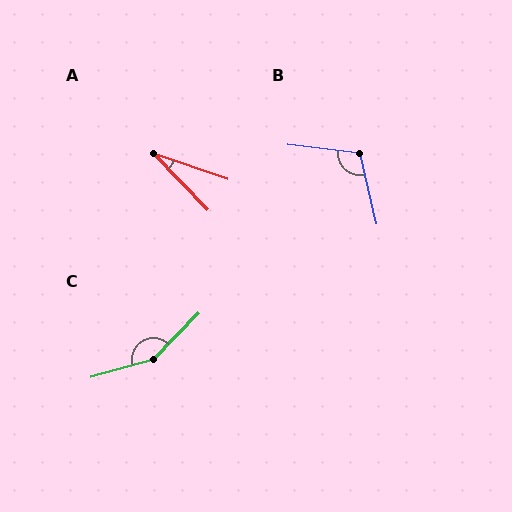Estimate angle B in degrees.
Approximately 110 degrees.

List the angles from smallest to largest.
A (27°), B (110°), C (150°).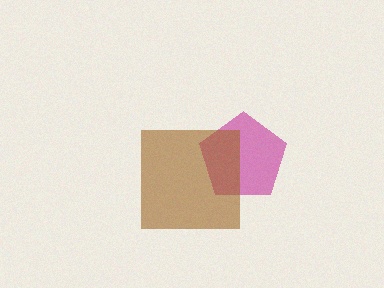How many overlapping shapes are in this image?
There are 2 overlapping shapes in the image.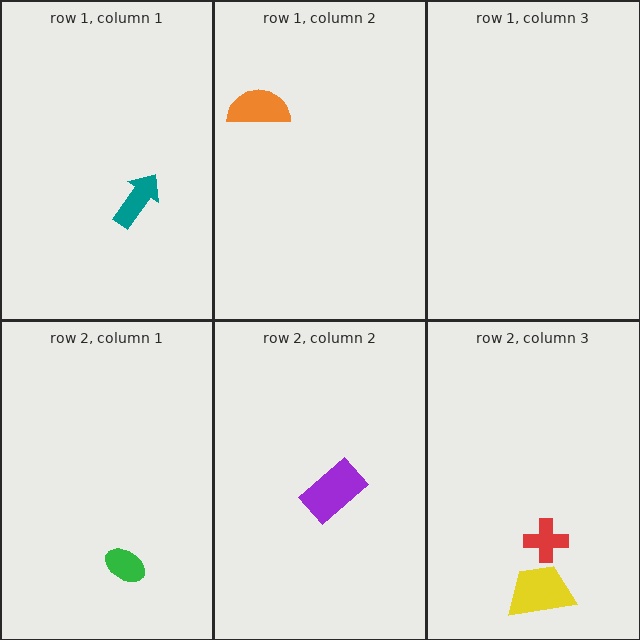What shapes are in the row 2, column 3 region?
The yellow trapezoid, the red cross.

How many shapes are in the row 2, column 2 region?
1.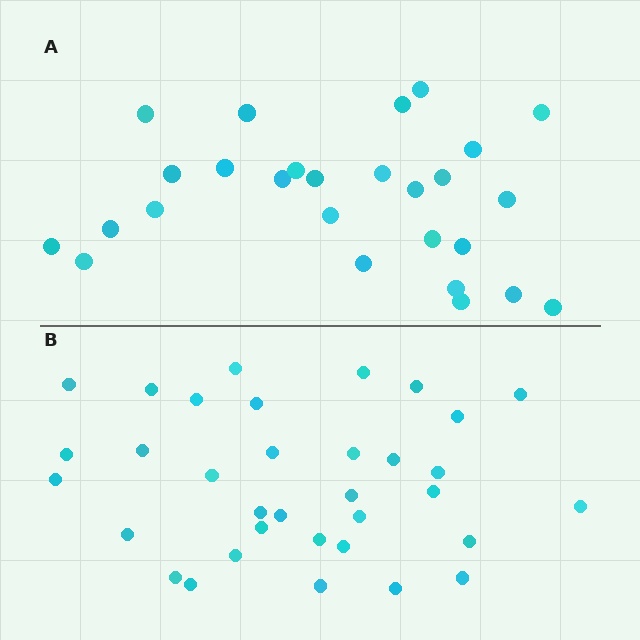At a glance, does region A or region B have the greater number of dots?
Region B (the bottom region) has more dots.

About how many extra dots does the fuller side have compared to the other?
Region B has roughly 8 or so more dots than region A.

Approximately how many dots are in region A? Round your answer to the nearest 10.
About 30 dots. (The exact count is 27, which rounds to 30.)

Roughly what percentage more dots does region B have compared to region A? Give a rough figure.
About 25% more.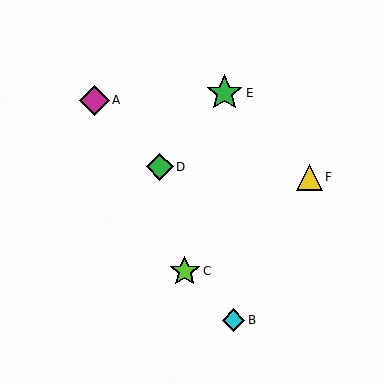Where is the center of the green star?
The center of the green star is at (224, 93).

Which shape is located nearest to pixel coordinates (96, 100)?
The magenta diamond (labeled A) at (94, 100) is nearest to that location.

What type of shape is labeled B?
Shape B is a cyan diamond.